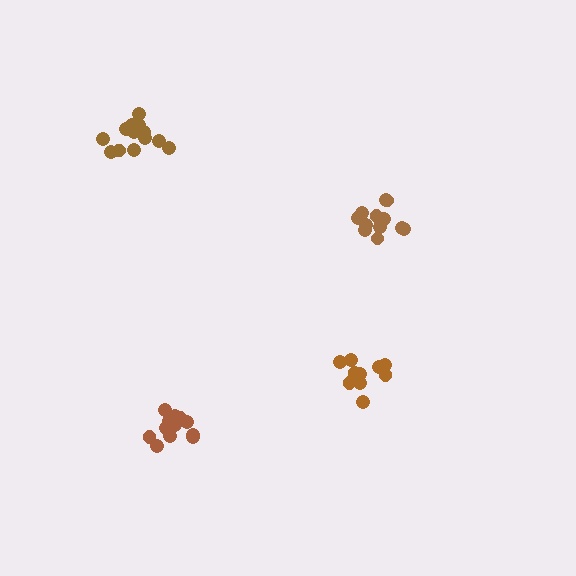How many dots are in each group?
Group 1: 10 dots, Group 2: 12 dots, Group 3: 15 dots, Group 4: 13 dots (50 total).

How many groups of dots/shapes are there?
There are 4 groups.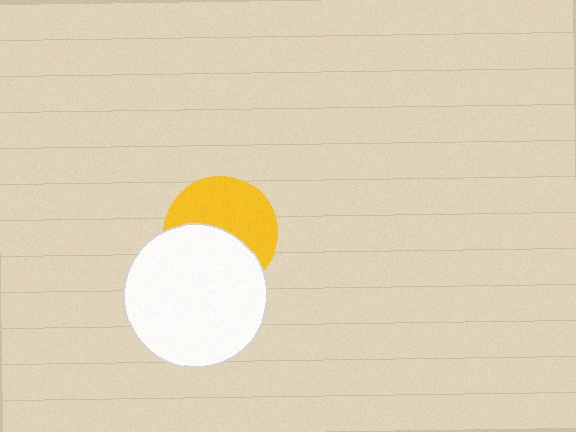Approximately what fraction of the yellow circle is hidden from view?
Roughly 46% of the yellow circle is hidden behind the white circle.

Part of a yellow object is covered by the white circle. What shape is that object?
It is a circle.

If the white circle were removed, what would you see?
You would see the complete yellow circle.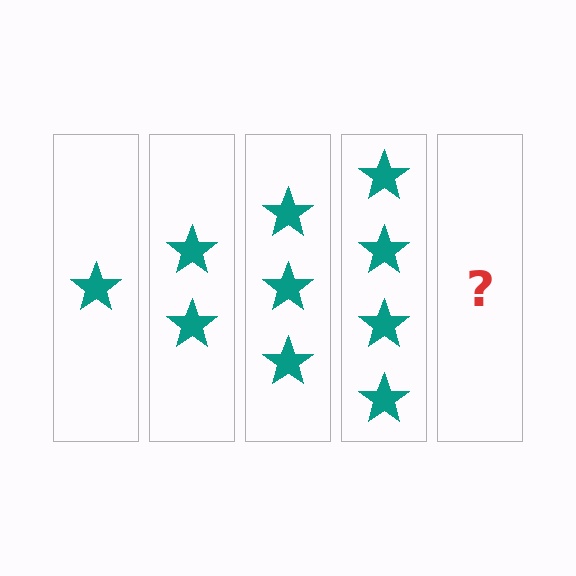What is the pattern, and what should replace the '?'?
The pattern is that each step adds one more star. The '?' should be 5 stars.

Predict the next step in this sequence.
The next step is 5 stars.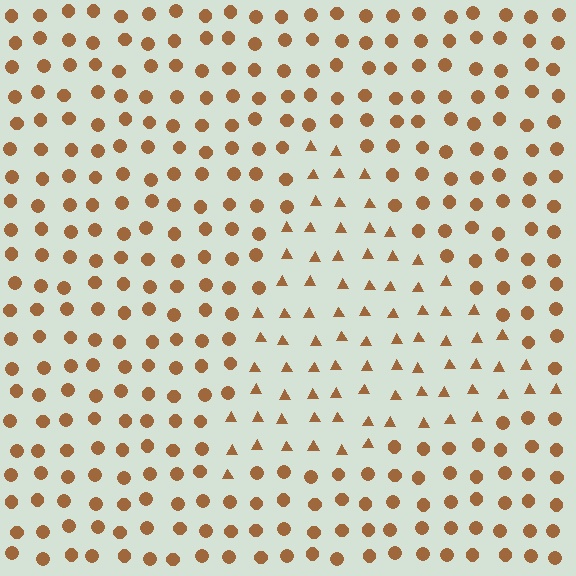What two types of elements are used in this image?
The image uses triangles inside the triangle region and circles outside it.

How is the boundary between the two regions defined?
The boundary is defined by a change in element shape: triangles inside vs. circles outside. All elements share the same color and spacing.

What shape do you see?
I see a triangle.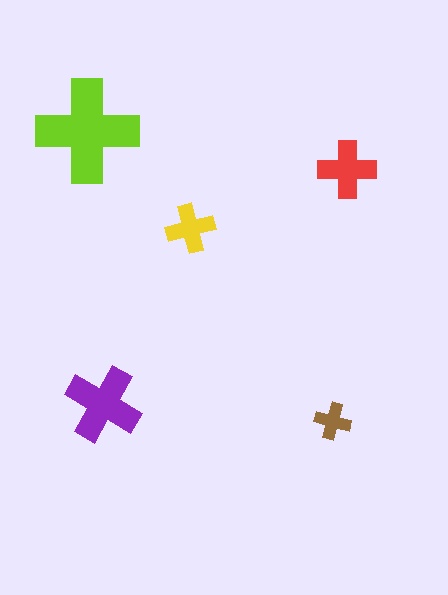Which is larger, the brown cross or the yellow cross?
The yellow one.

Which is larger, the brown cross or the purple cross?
The purple one.